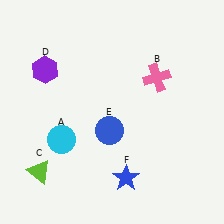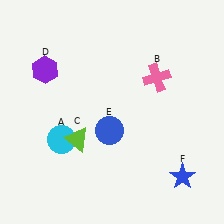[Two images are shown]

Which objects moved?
The objects that moved are: the lime triangle (C), the blue star (F).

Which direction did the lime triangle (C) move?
The lime triangle (C) moved right.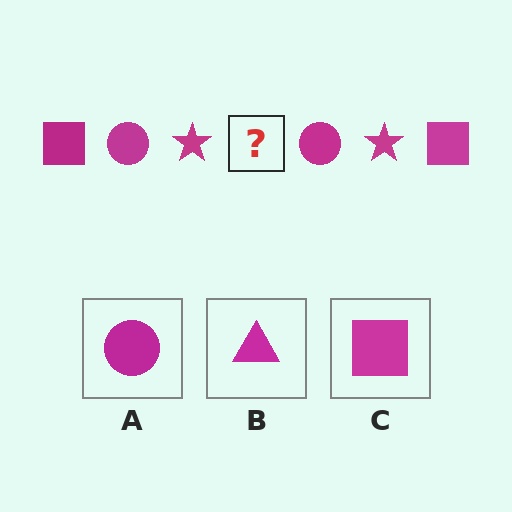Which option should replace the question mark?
Option C.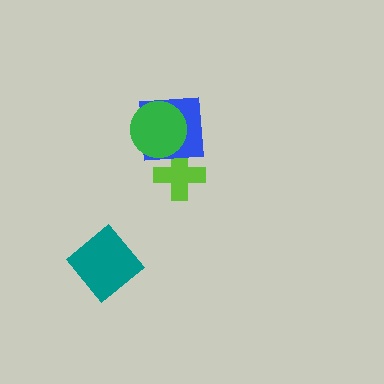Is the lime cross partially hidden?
Yes, it is partially covered by another shape.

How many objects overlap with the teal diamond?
0 objects overlap with the teal diamond.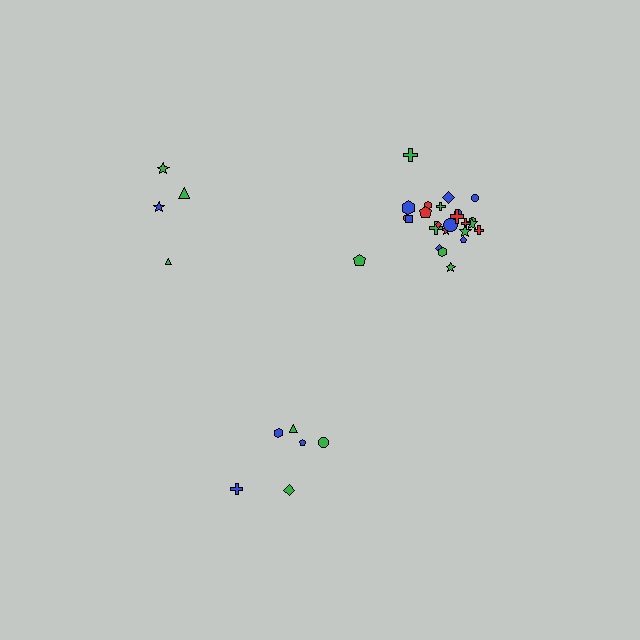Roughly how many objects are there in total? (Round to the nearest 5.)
Roughly 35 objects in total.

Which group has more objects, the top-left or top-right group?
The top-right group.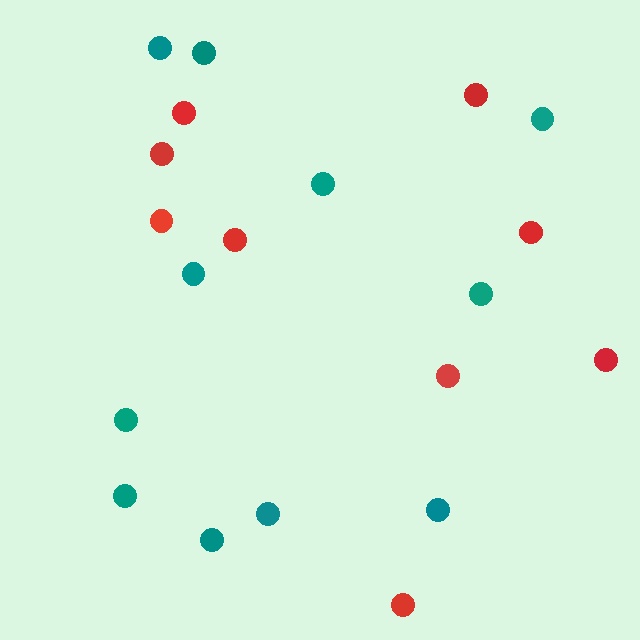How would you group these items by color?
There are 2 groups: one group of red circles (9) and one group of teal circles (11).